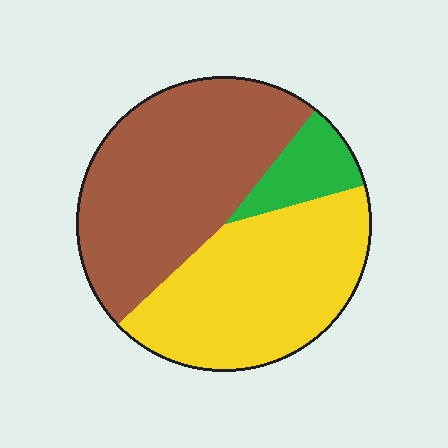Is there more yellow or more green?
Yellow.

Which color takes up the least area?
Green, at roughly 10%.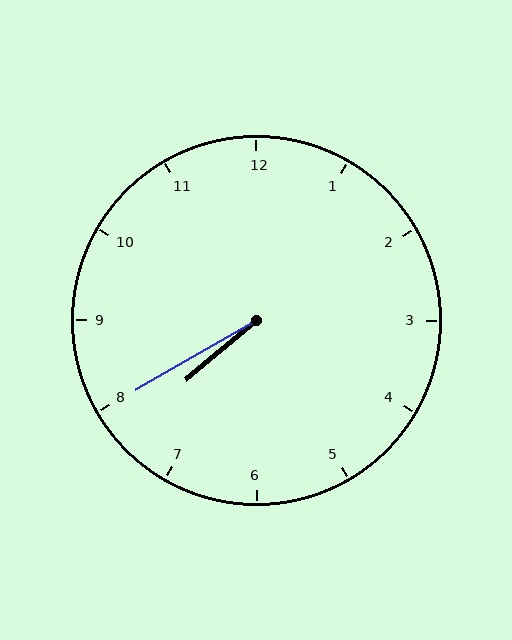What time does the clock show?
7:40.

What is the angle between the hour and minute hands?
Approximately 10 degrees.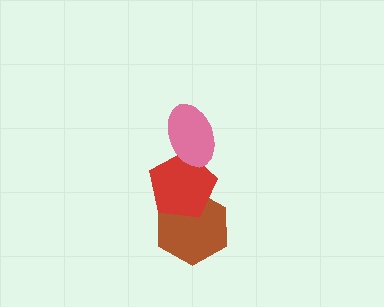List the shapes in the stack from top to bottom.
From top to bottom: the pink ellipse, the red pentagon, the brown hexagon.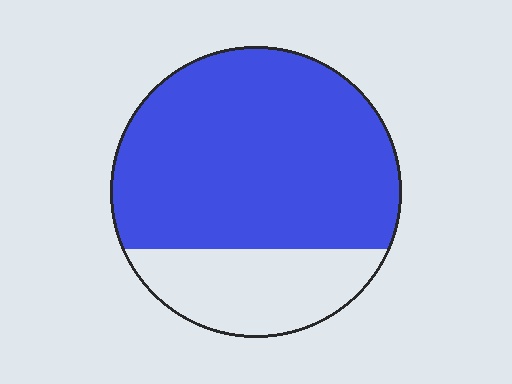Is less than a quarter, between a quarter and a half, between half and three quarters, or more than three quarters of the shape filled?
Between half and three quarters.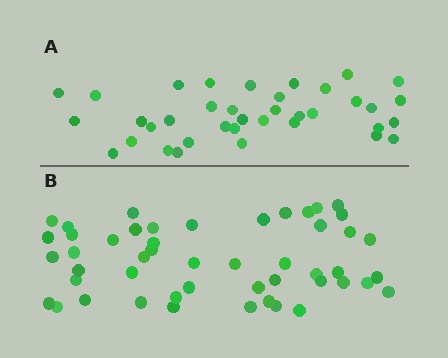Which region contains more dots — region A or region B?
Region B (the bottom region) has more dots.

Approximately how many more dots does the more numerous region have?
Region B has roughly 12 or so more dots than region A.